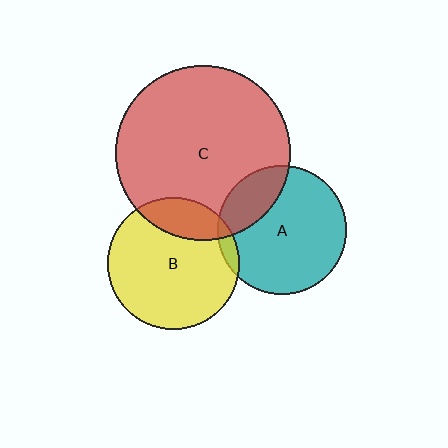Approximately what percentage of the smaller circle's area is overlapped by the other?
Approximately 5%.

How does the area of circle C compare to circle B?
Approximately 1.8 times.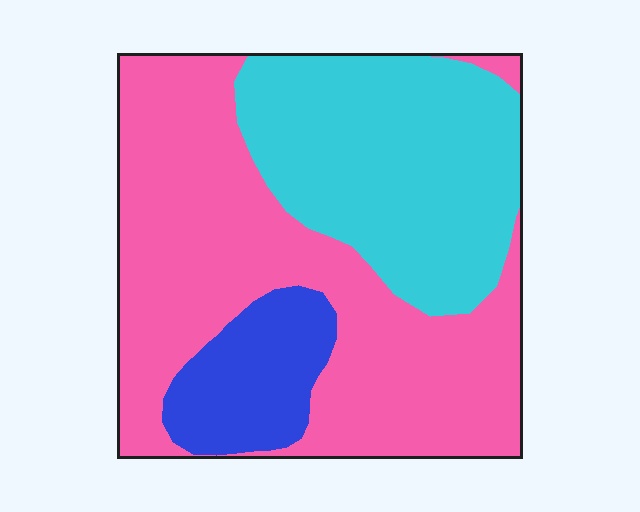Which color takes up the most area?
Pink, at roughly 55%.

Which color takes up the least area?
Blue, at roughly 10%.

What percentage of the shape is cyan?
Cyan takes up about one third (1/3) of the shape.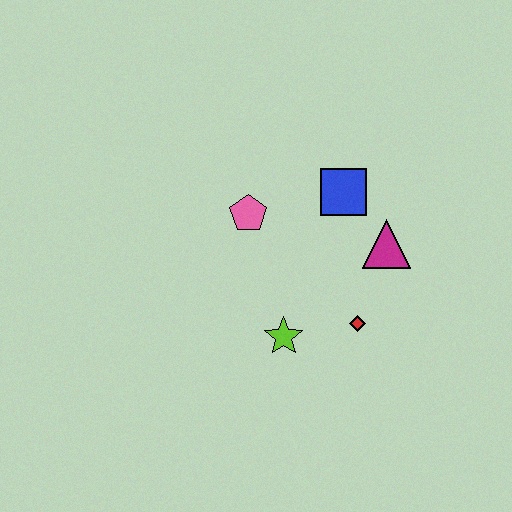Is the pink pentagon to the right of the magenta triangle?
No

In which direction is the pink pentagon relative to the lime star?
The pink pentagon is above the lime star.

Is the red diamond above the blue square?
No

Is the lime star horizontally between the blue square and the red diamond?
No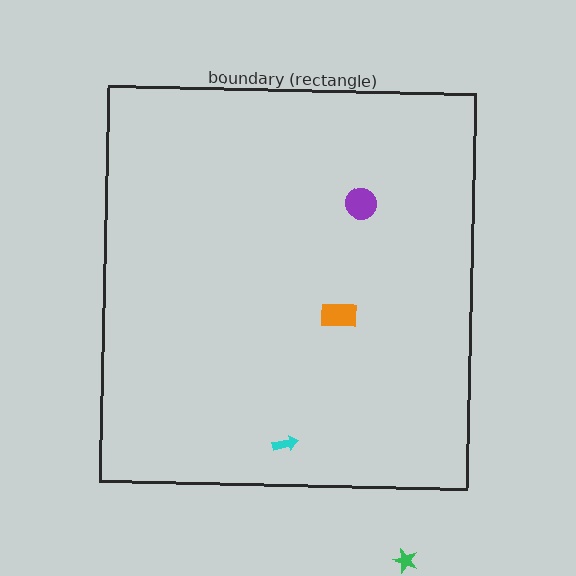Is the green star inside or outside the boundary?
Outside.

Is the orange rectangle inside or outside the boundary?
Inside.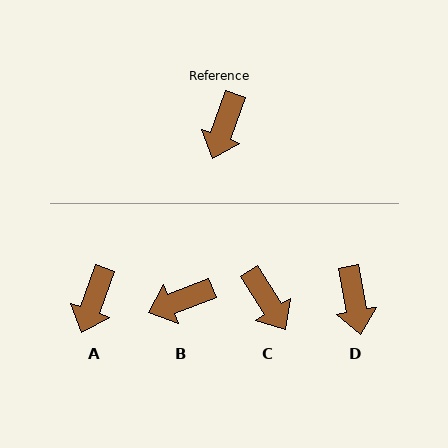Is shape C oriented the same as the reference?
No, it is off by about 52 degrees.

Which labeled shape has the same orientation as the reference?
A.